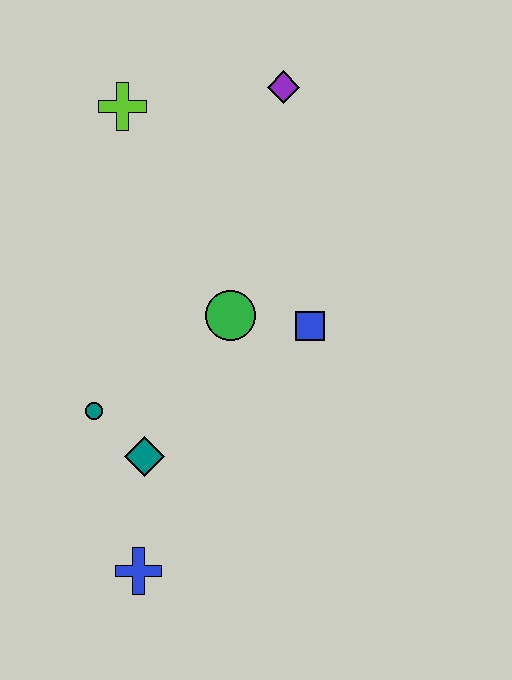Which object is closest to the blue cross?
The teal diamond is closest to the blue cross.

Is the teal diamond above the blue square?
No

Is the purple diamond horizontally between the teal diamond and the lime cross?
No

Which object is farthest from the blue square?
The blue cross is farthest from the blue square.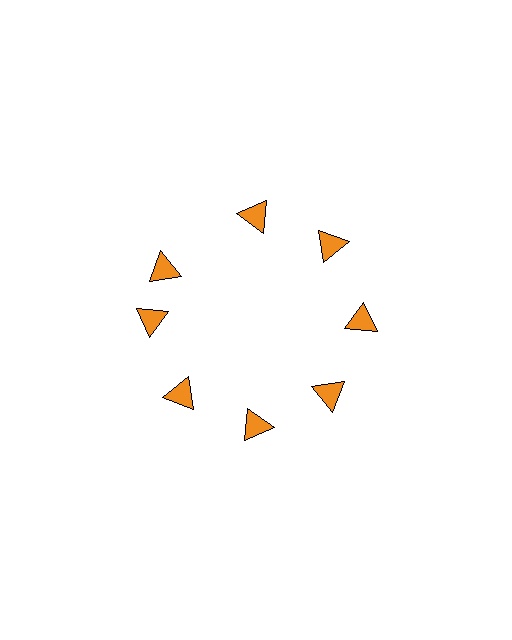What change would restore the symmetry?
The symmetry would be restored by rotating it back into even spacing with its neighbors so that all 8 triangles sit at equal angles and equal distance from the center.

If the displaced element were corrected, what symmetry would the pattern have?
It would have 8-fold rotational symmetry — the pattern would map onto itself every 45 degrees.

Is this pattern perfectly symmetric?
No. The 8 orange triangles are arranged in a ring, but one element near the 10 o'clock position is rotated out of alignment along the ring, breaking the 8-fold rotational symmetry.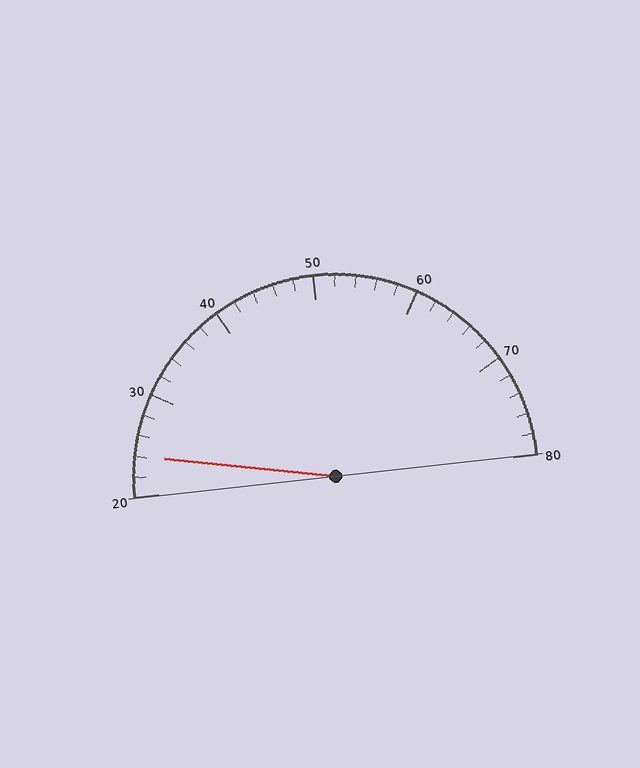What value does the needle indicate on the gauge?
The needle indicates approximately 24.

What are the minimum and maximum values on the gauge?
The gauge ranges from 20 to 80.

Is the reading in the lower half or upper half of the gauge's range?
The reading is in the lower half of the range (20 to 80).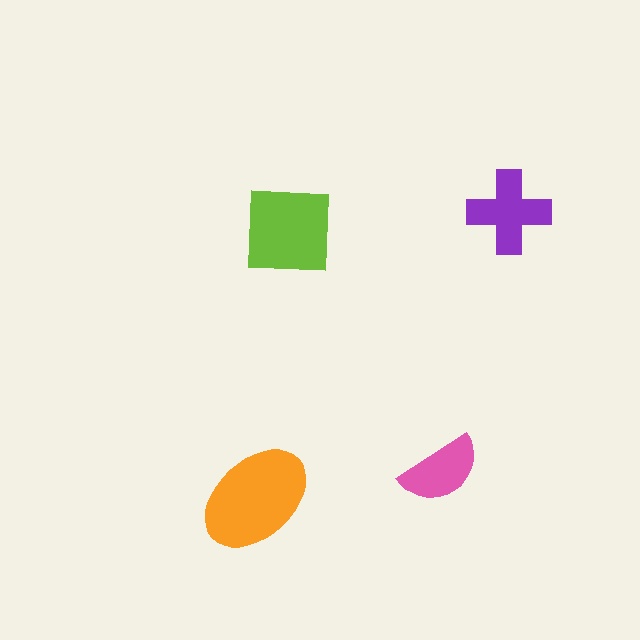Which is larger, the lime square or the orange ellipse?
The orange ellipse.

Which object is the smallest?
The pink semicircle.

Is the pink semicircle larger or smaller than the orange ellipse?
Smaller.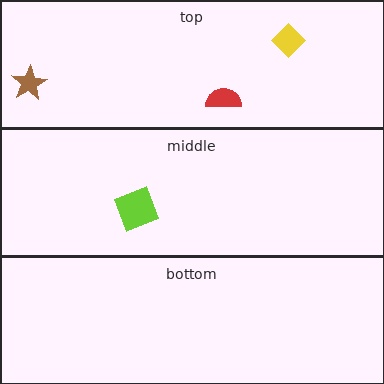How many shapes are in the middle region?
1.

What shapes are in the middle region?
The lime square.